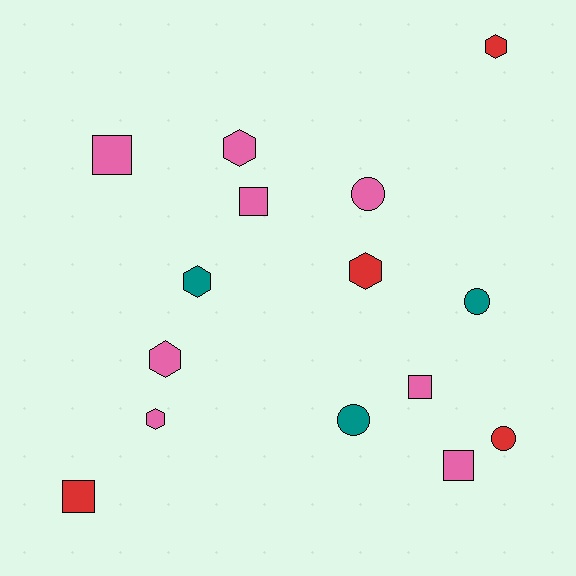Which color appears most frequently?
Pink, with 8 objects.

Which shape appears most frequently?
Hexagon, with 6 objects.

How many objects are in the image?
There are 15 objects.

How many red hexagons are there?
There are 2 red hexagons.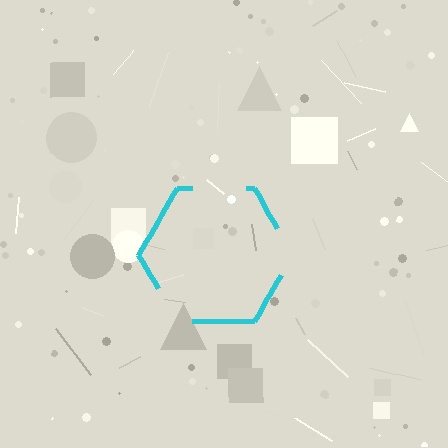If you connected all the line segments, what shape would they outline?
They would outline a hexagon.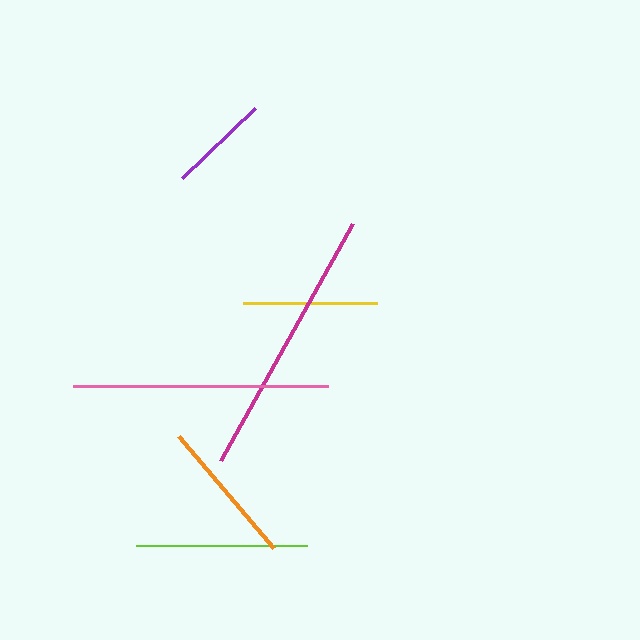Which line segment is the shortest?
The purple line is the shortest at approximately 101 pixels.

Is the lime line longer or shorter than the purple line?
The lime line is longer than the purple line.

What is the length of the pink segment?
The pink segment is approximately 256 pixels long.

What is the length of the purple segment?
The purple segment is approximately 101 pixels long.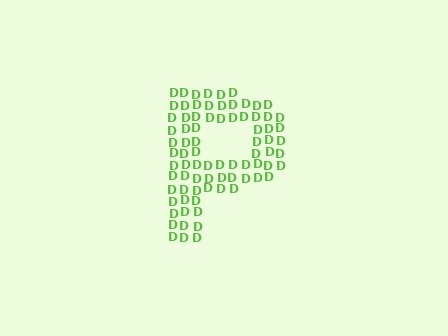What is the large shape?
The large shape is the letter P.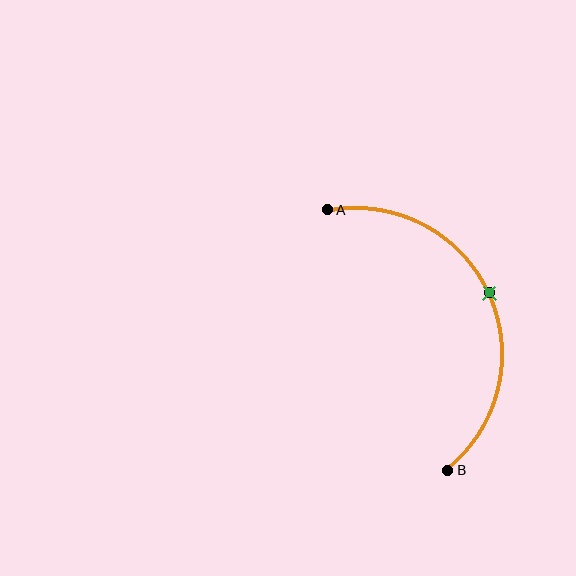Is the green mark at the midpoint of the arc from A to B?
Yes. The green mark lies on the arc at equal arc-length from both A and B — it is the arc midpoint.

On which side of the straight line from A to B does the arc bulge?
The arc bulges to the right of the straight line connecting A and B.